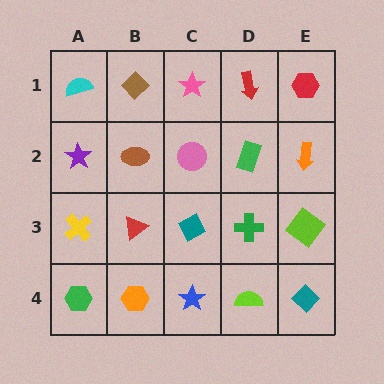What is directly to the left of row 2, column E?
A green rectangle.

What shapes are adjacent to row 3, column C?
A pink circle (row 2, column C), a blue star (row 4, column C), a red triangle (row 3, column B), a green cross (row 3, column D).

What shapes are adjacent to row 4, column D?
A green cross (row 3, column D), a blue star (row 4, column C), a teal diamond (row 4, column E).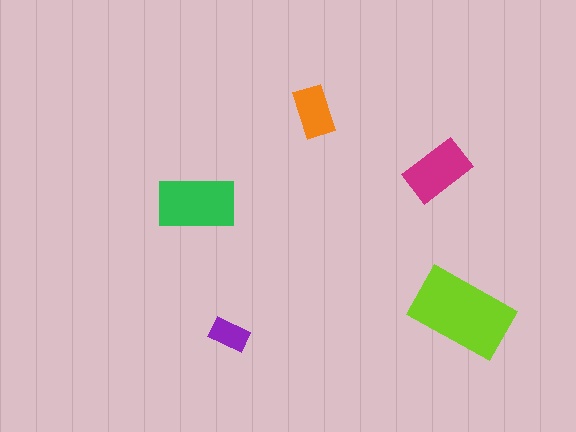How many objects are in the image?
There are 5 objects in the image.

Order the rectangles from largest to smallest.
the lime one, the green one, the magenta one, the orange one, the purple one.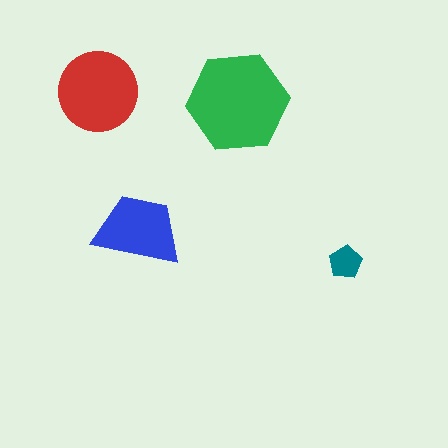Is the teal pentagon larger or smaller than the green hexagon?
Smaller.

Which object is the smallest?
The teal pentagon.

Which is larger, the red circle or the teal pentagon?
The red circle.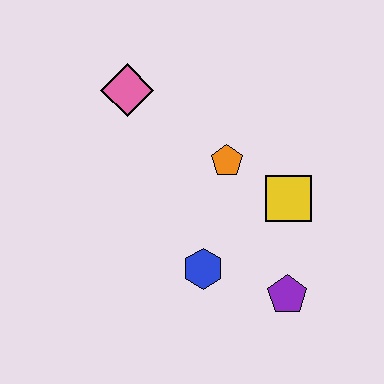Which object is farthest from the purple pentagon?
The pink diamond is farthest from the purple pentagon.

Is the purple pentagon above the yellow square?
No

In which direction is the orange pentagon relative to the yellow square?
The orange pentagon is to the left of the yellow square.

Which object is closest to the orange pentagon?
The yellow square is closest to the orange pentagon.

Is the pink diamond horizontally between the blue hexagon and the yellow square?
No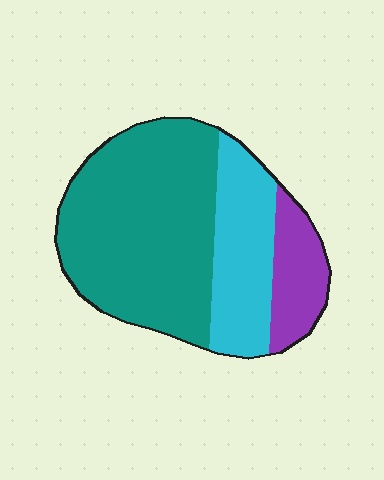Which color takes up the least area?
Purple, at roughly 15%.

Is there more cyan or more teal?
Teal.